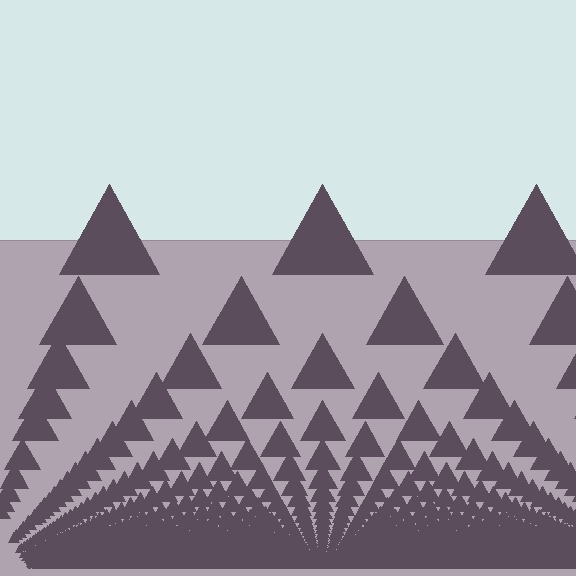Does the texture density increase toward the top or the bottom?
Density increases toward the bottom.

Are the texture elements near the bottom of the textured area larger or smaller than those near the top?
Smaller. The gradient is inverted — elements near the bottom are smaller and denser.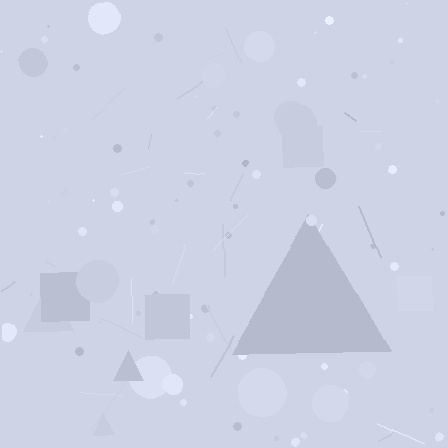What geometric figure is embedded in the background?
A triangle is embedded in the background.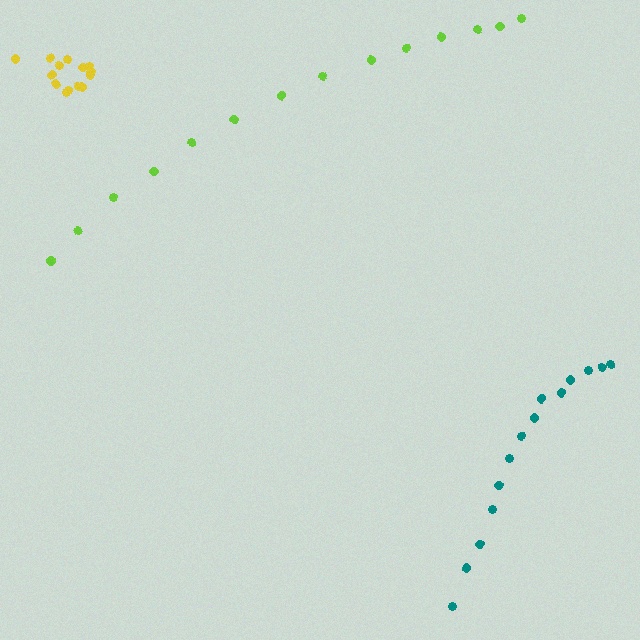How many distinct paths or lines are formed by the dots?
There are 3 distinct paths.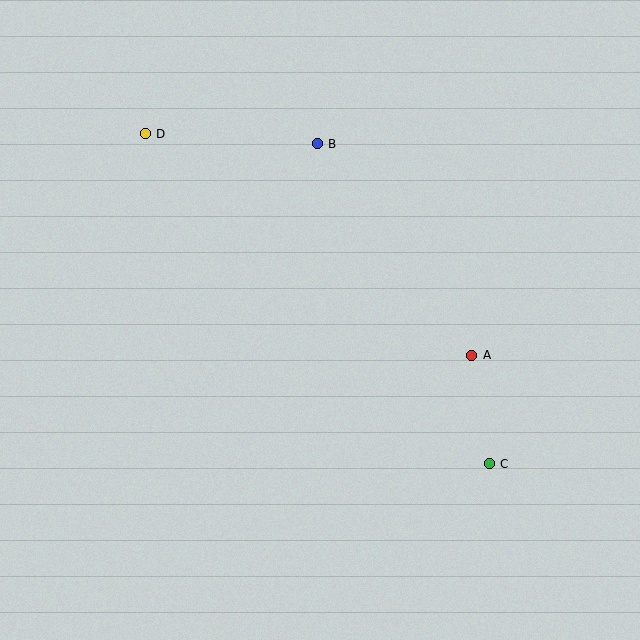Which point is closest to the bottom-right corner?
Point C is closest to the bottom-right corner.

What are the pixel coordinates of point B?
Point B is at (317, 144).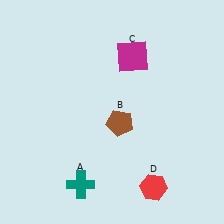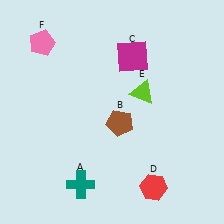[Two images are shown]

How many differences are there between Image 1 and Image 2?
There are 2 differences between the two images.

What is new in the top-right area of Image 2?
A lime triangle (E) was added in the top-right area of Image 2.